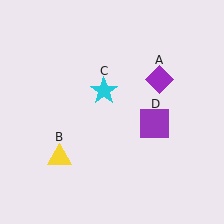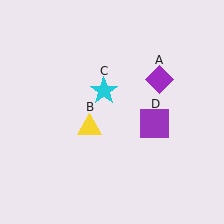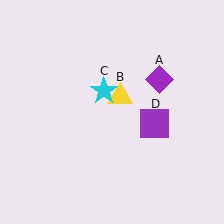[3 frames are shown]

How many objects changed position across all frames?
1 object changed position: yellow triangle (object B).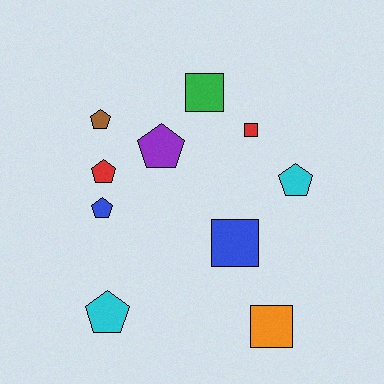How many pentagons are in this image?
There are 6 pentagons.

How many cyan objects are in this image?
There are 2 cyan objects.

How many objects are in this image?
There are 10 objects.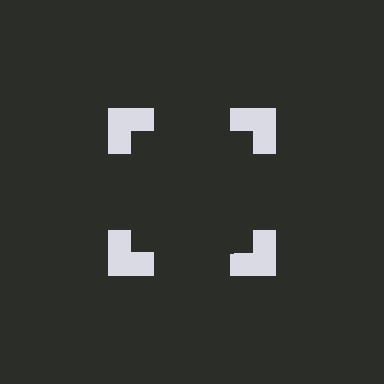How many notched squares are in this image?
There are 4 — one at each vertex of the illusory square.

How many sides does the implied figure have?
4 sides.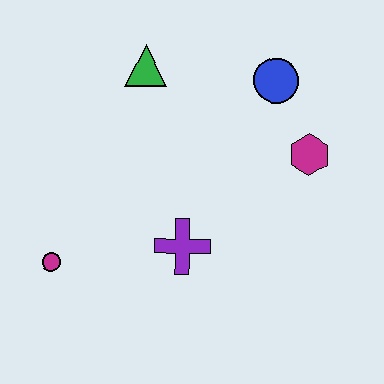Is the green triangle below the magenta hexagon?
No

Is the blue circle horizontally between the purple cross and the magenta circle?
No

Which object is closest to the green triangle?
The blue circle is closest to the green triangle.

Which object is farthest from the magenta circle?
The blue circle is farthest from the magenta circle.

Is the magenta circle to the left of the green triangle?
Yes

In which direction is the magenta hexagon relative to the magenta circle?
The magenta hexagon is to the right of the magenta circle.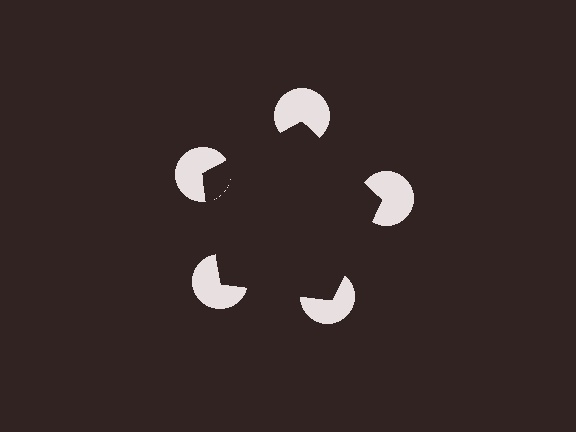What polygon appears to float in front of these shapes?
An illusory pentagon — its edges are inferred from the aligned wedge cuts in the pac-man discs, not physically drawn.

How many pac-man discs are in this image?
There are 5 — one at each vertex of the illusory pentagon.